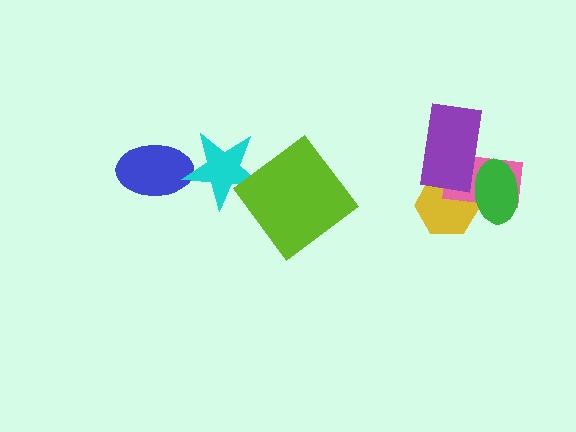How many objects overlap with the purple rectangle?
3 objects overlap with the purple rectangle.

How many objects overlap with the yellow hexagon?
3 objects overlap with the yellow hexagon.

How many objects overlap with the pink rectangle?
3 objects overlap with the pink rectangle.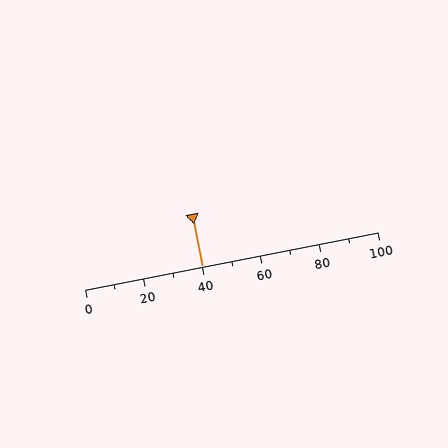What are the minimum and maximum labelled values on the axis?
The axis runs from 0 to 100.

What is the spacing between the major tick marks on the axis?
The major ticks are spaced 20 apart.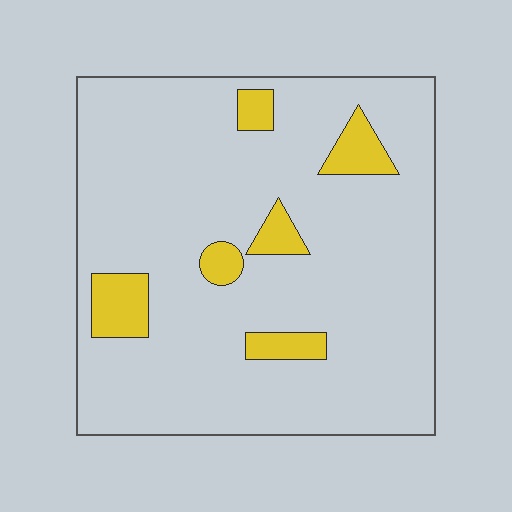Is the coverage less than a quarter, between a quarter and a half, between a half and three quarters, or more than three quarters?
Less than a quarter.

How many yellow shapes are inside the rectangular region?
6.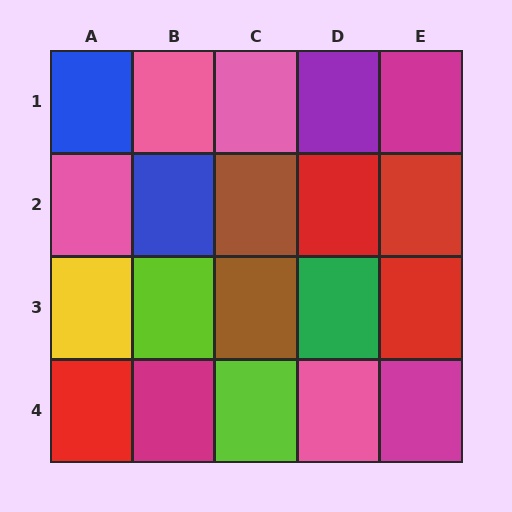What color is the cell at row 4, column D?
Pink.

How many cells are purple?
1 cell is purple.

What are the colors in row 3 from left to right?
Yellow, lime, brown, green, red.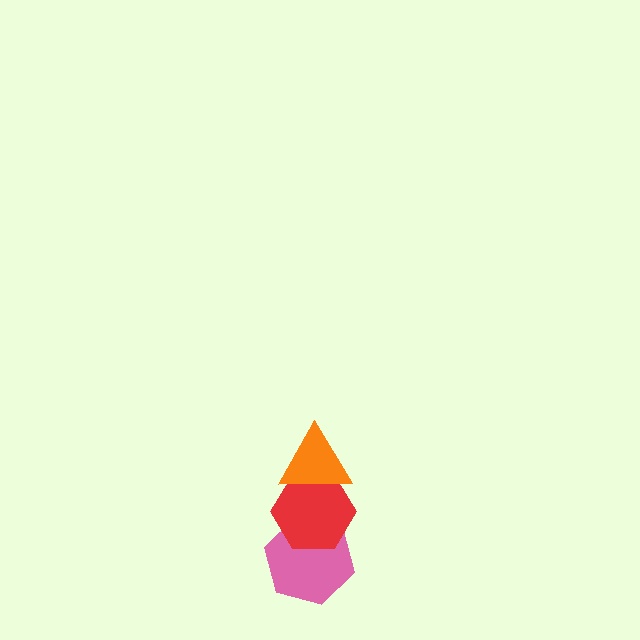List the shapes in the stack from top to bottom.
From top to bottom: the orange triangle, the red hexagon, the pink hexagon.